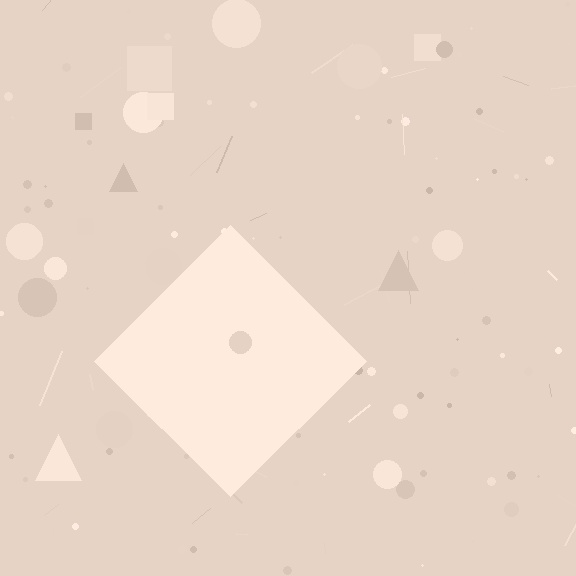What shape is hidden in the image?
A diamond is hidden in the image.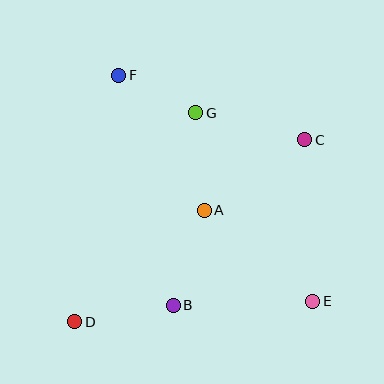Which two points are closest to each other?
Points F and G are closest to each other.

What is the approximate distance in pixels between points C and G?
The distance between C and G is approximately 112 pixels.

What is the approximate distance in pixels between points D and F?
The distance between D and F is approximately 251 pixels.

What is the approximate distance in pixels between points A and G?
The distance between A and G is approximately 98 pixels.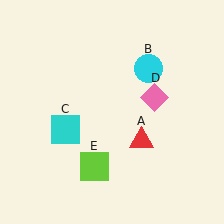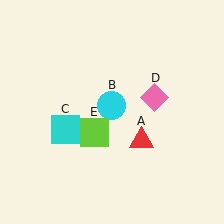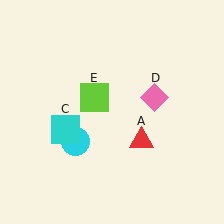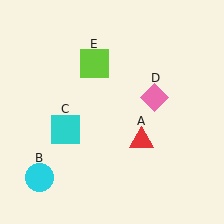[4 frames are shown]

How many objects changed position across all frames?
2 objects changed position: cyan circle (object B), lime square (object E).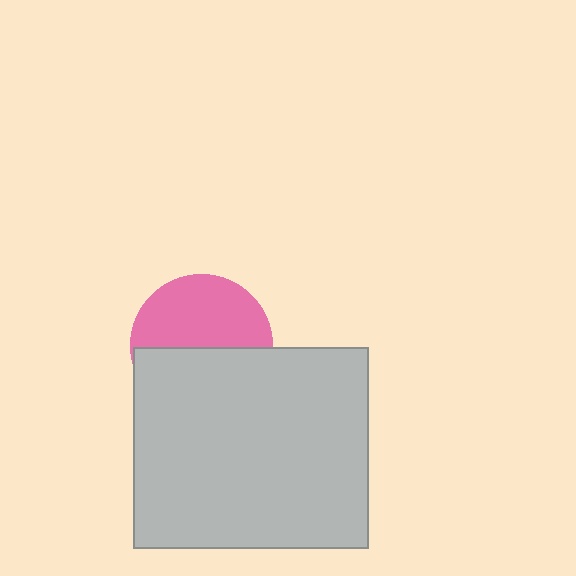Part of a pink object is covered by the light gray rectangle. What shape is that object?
It is a circle.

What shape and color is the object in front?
The object in front is a light gray rectangle.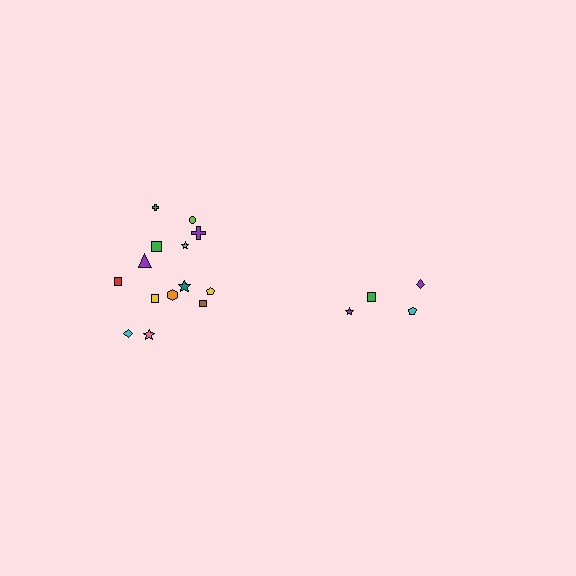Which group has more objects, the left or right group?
The left group.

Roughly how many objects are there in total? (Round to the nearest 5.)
Roughly 20 objects in total.